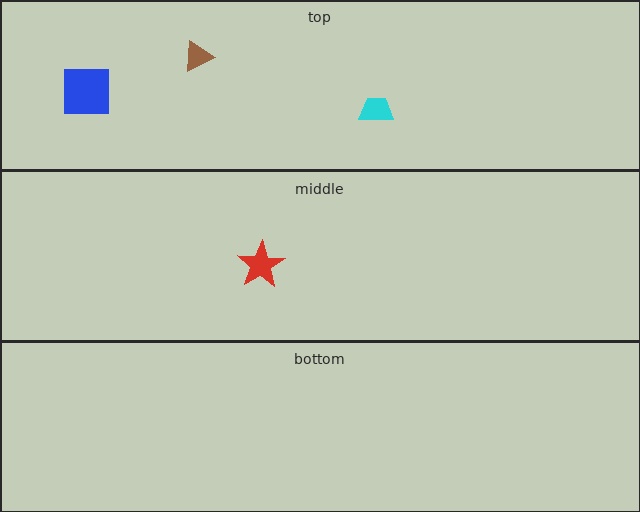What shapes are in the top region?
The blue square, the cyan trapezoid, the brown triangle.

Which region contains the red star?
The middle region.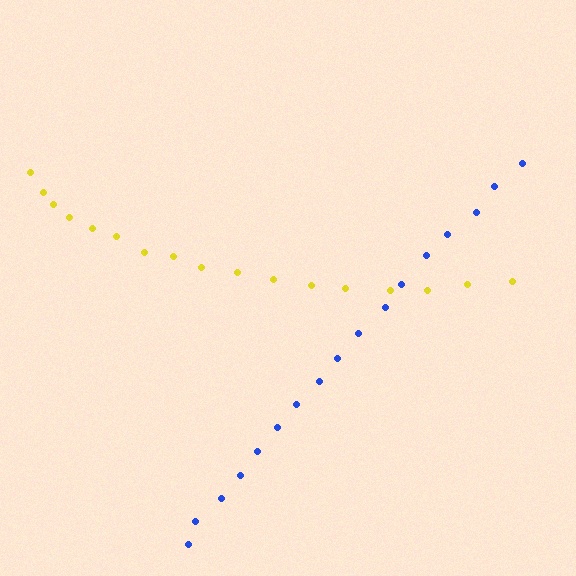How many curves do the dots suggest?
There are 2 distinct paths.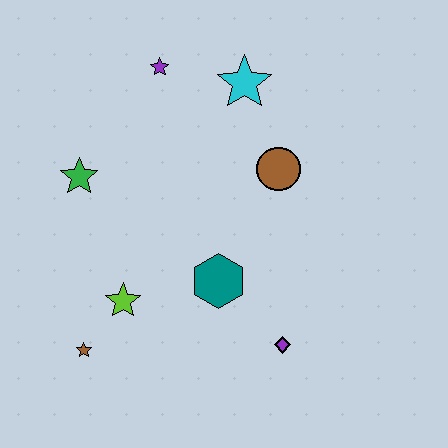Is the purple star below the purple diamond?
No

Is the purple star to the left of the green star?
No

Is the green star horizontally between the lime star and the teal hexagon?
No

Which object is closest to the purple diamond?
The teal hexagon is closest to the purple diamond.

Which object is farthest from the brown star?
The cyan star is farthest from the brown star.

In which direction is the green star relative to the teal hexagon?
The green star is to the left of the teal hexagon.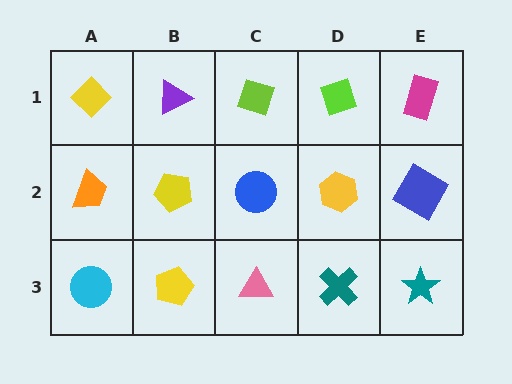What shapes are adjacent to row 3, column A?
An orange trapezoid (row 2, column A), a yellow pentagon (row 3, column B).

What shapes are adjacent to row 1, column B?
A yellow pentagon (row 2, column B), a yellow diamond (row 1, column A), a lime diamond (row 1, column C).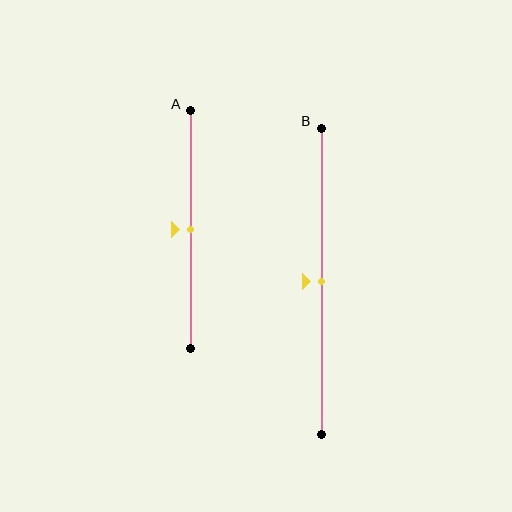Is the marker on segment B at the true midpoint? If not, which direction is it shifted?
Yes, the marker on segment B is at the true midpoint.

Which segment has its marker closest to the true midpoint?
Segment A has its marker closest to the true midpoint.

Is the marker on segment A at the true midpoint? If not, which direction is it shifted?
Yes, the marker on segment A is at the true midpoint.